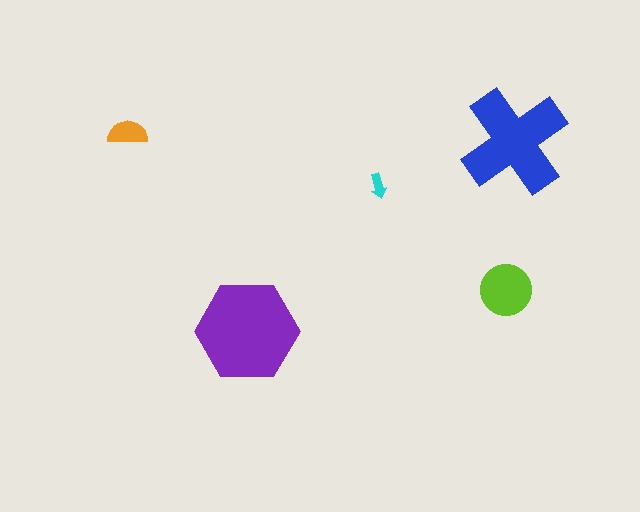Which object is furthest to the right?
The blue cross is rightmost.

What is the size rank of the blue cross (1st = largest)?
2nd.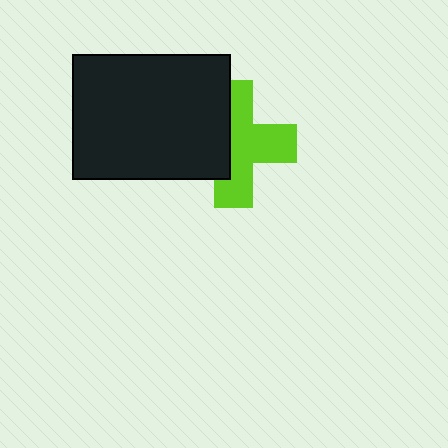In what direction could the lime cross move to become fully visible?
The lime cross could move right. That would shift it out from behind the black rectangle entirely.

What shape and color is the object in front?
The object in front is a black rectangle.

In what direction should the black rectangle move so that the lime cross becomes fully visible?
The black rectangle should move left. That is the shortest direction to clear the overlap and leave the lime cross fully visible.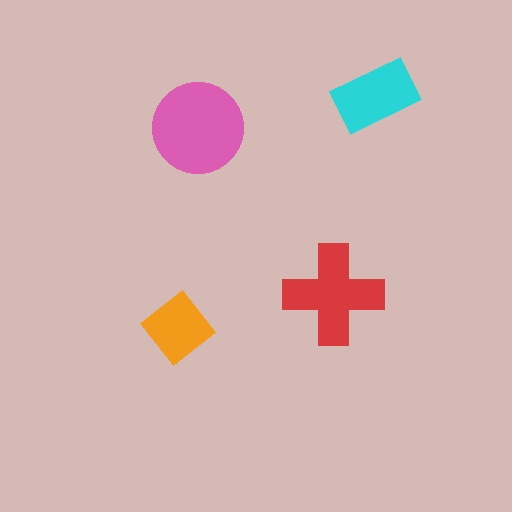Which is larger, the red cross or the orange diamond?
The red cross.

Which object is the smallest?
The orange diamond.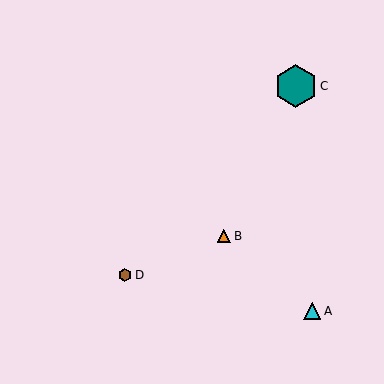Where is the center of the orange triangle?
The center of the orange triangle is at (224, 236).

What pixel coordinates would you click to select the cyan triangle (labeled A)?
Click at (312, 311) to select the cyan triangle A.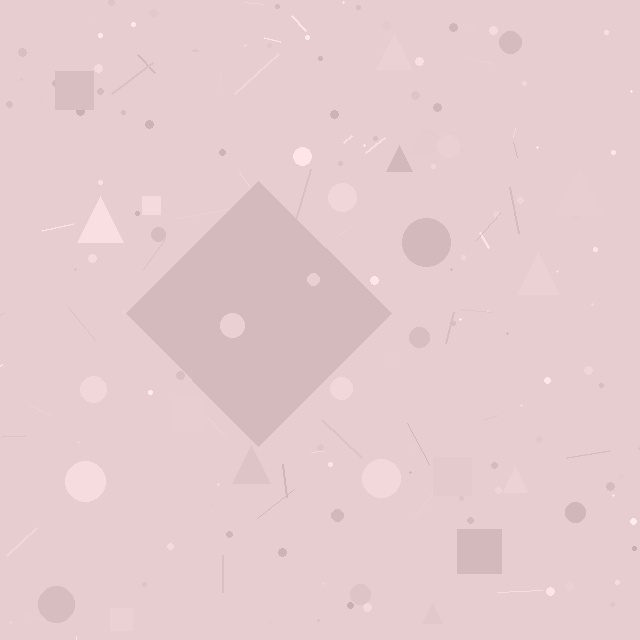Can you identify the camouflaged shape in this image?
The camouflaged shape is a diamond.